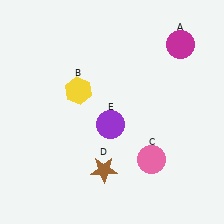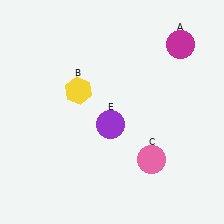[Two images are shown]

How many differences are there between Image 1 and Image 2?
There is 1 difference between the two images.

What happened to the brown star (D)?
The brown star (D) was removed in Image 2. It was in the bottom-left area of Image 1.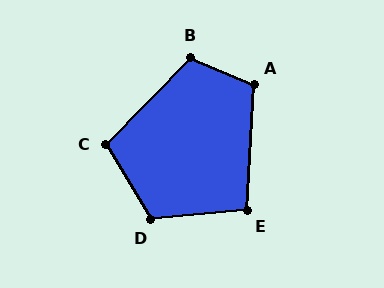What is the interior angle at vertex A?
Approximately 109 degrees (obtuse).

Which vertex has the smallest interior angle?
E, at approximately 99 degrees.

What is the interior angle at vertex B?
Approximately 112 degrees (obtuse).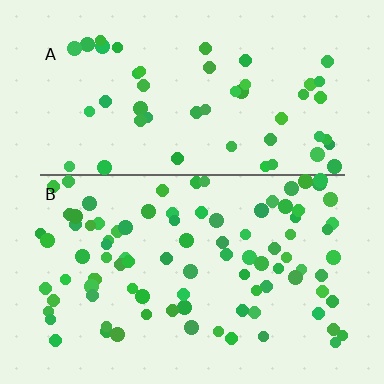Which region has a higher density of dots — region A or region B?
B (the bottom).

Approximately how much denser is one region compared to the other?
Approximately 1.8× — region B over region A.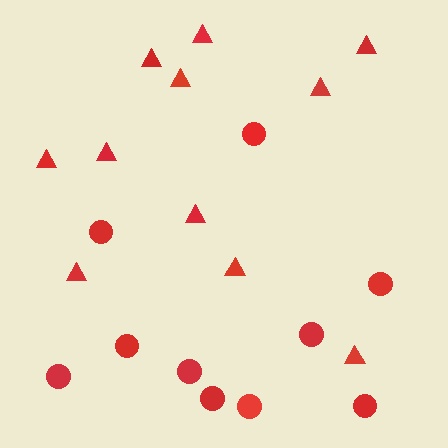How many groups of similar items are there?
There are 2 groups: one group of triangles (11) and one group of circles (10).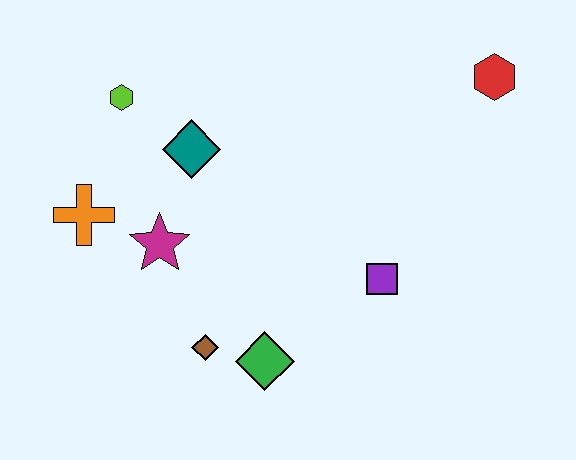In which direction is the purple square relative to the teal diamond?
The purple square is to the right of the teal diamond.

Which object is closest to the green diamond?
The brown diamond is closest to the green diamond.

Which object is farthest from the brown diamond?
The red hexagon is farthest from the brown diamond.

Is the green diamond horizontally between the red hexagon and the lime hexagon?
Yes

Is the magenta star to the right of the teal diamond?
No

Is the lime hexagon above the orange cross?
Yes